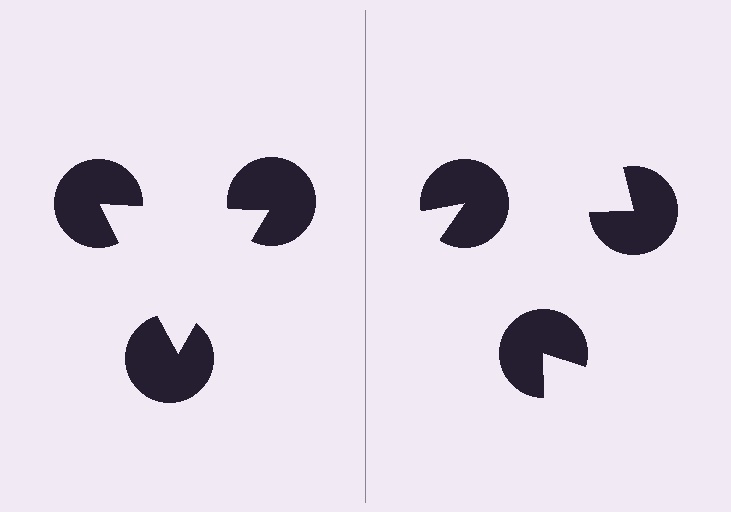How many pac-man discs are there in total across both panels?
6 — 3 on each side.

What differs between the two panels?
The pac-man discs are positioned identically on both sides; only the wedge orientations differ. On the left they align to a triangle; on the right they are misaligned.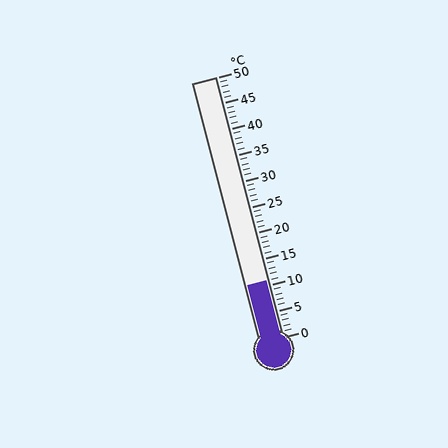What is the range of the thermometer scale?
The thermometer scale ranges from 0°C to 50°C.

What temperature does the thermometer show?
The thermometer shows approximately 11°C.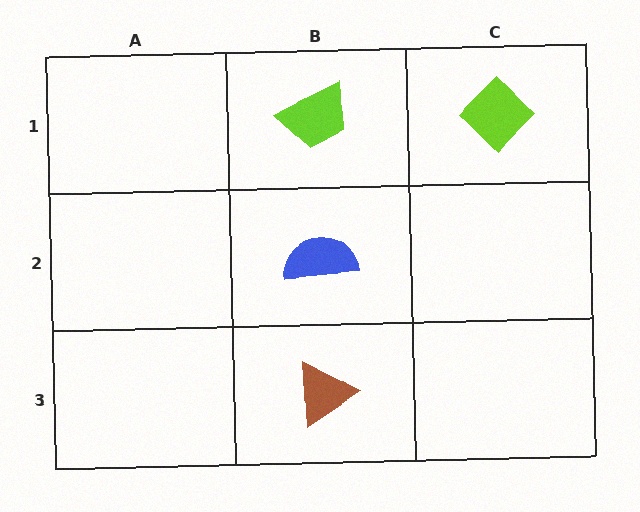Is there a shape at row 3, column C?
No, that cell is empty.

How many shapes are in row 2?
1 shape.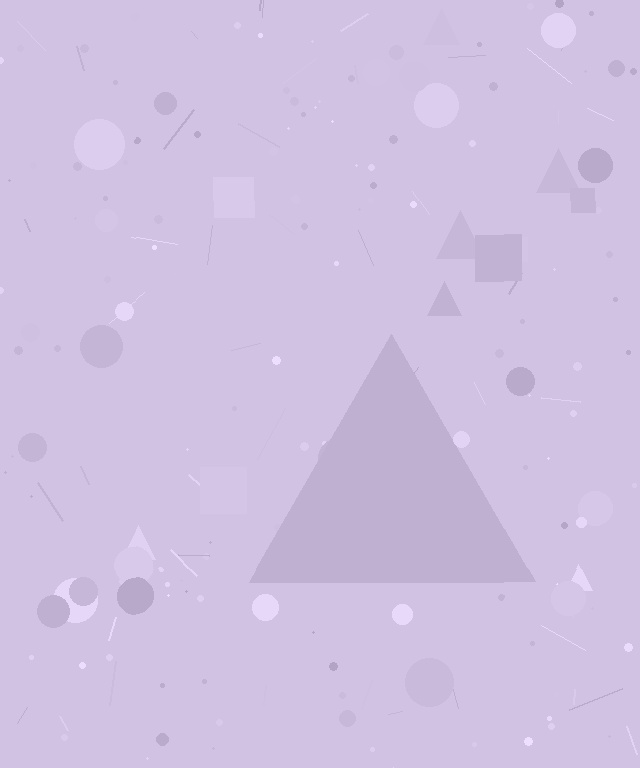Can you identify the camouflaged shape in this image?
The camouflaged shape is a triangle.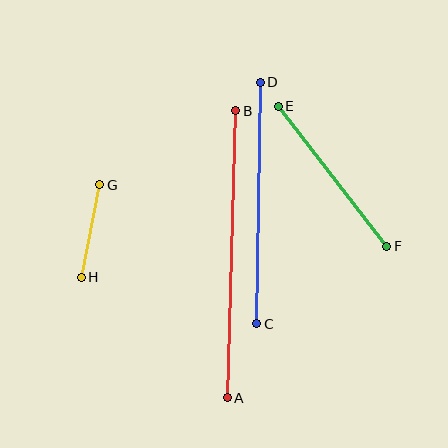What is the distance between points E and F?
The distance is approximately 177 pixels.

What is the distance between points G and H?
The distance is approximately 94 pixels.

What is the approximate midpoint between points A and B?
The midpoint is at approximately (231, 254) pixels.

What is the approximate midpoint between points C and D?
The midpoint is at approximately (258, 203) pixels.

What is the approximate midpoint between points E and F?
The midpoint is at approximately (332, 176) pixels.